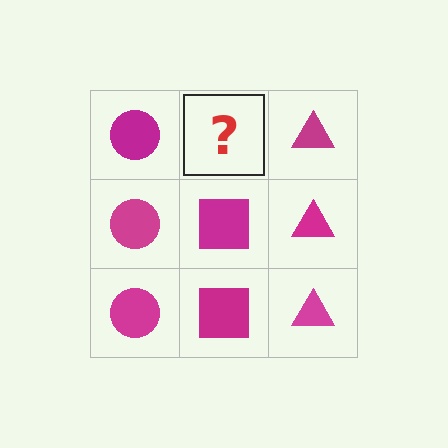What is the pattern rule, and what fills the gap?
The rule is that each column has a consistent shape. The gap should be filled with a magenta square.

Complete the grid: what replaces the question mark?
The question mark should be replaced with a magenta square.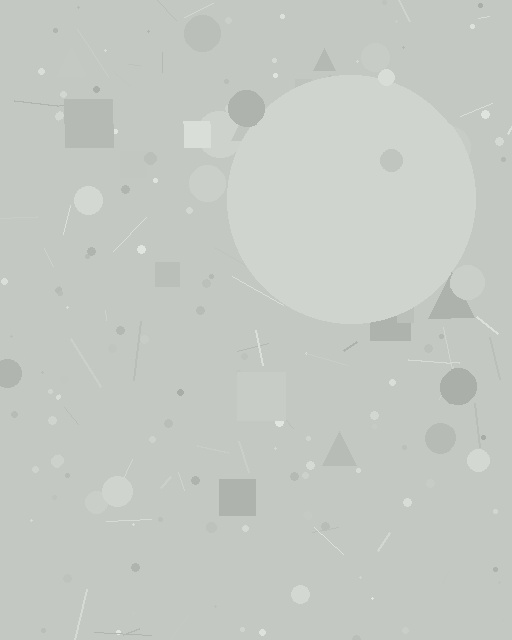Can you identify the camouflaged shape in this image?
The camouflaged shape is a circle.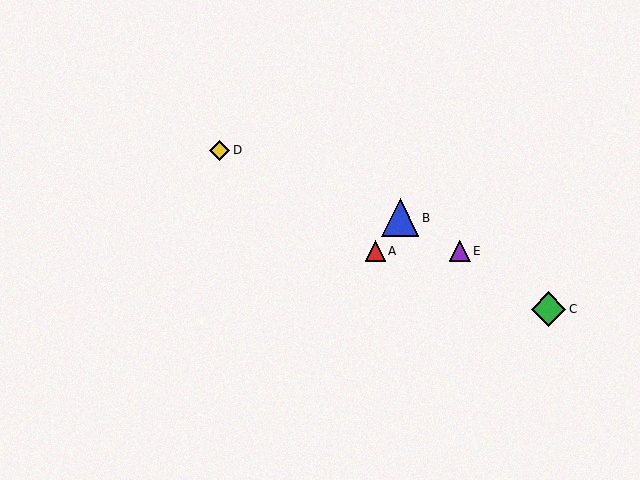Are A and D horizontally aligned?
No, A is at y≈251 and D is at y≈150.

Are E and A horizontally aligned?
Yes, both are at y≈251.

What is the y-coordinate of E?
Object E is at y≈251.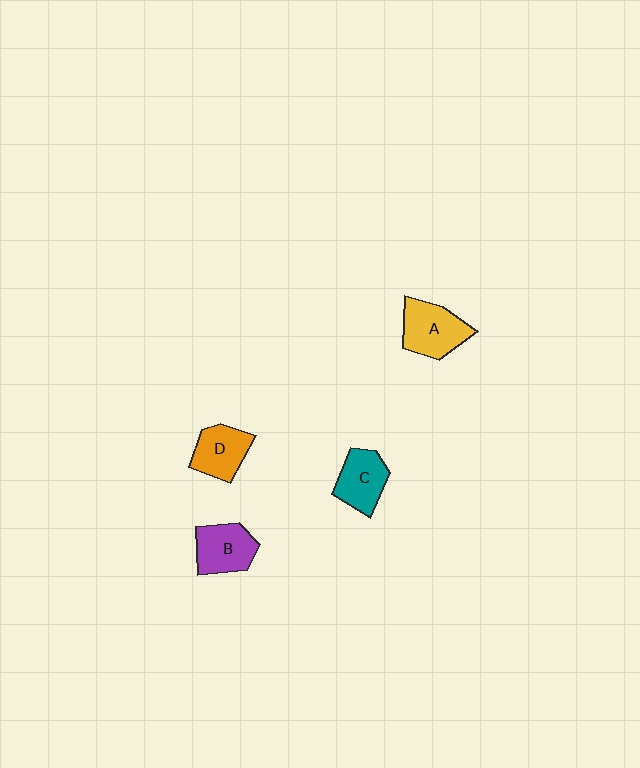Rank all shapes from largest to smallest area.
From largest to smallest: A (yellow), B (purple), C (teal), D (orange).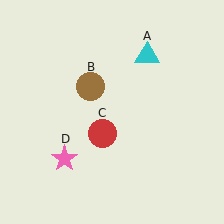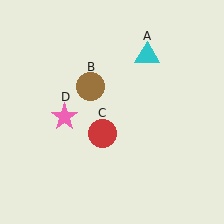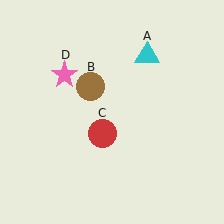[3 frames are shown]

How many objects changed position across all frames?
1 object changed position: pink star (object D).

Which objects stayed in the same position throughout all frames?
Cyan triangle (object A) and brown circle (object B) and red circle (object C) remained stationary.